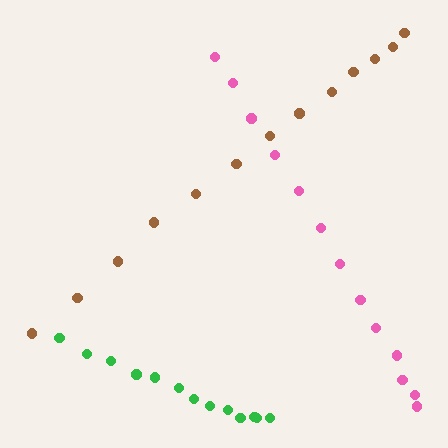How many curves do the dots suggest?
There are 3 distinct paths.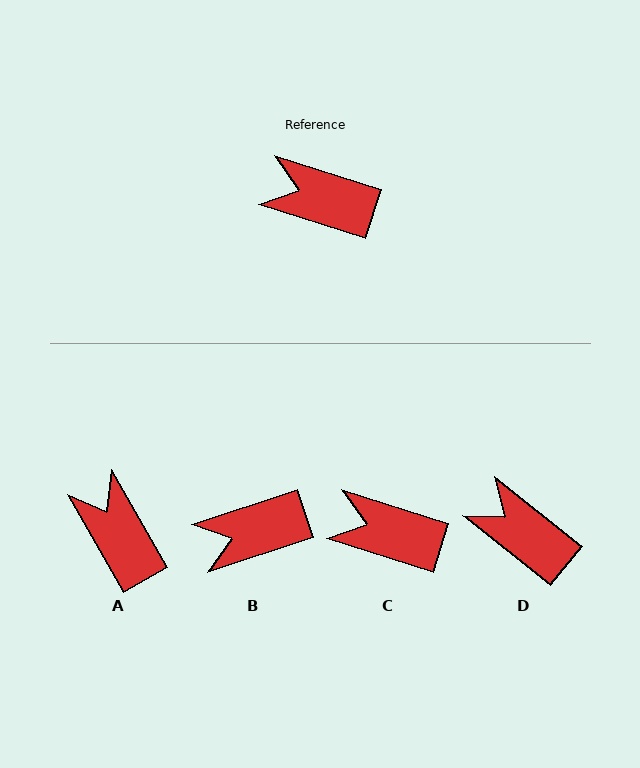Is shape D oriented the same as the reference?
No, it is off by about 21 degrees.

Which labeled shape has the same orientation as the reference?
C.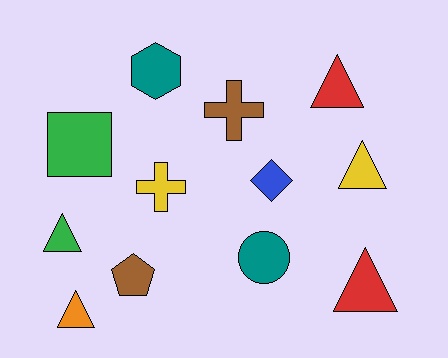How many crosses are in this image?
There are 2 crosses.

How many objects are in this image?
There are 12 objects.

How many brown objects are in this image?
There are 2 brown objects.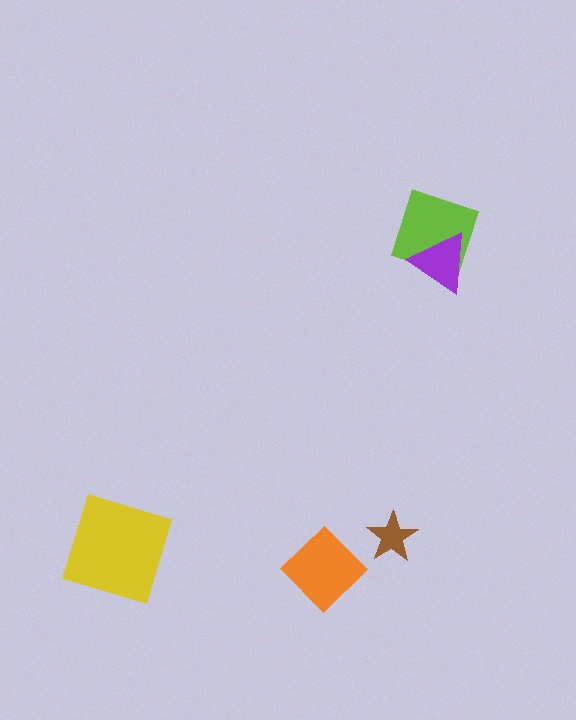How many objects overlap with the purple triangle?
1 object overlaps with the purple triangle.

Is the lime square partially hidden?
Yes, it is partially covered by another shape.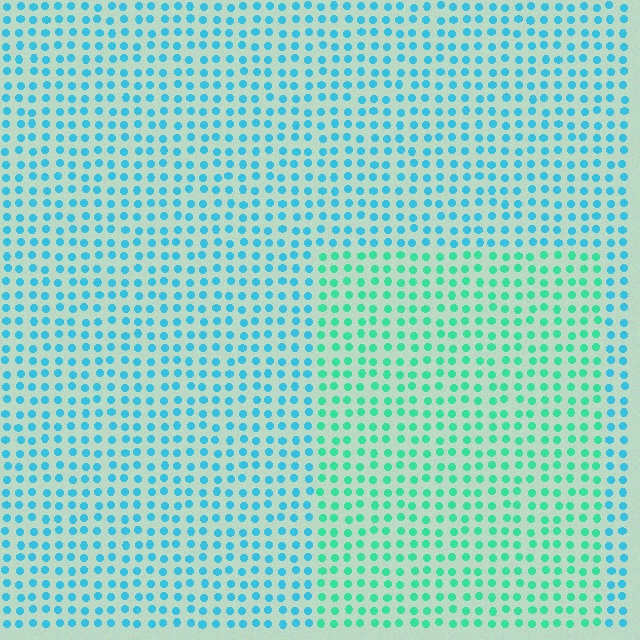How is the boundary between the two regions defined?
The boundary is defined purely by a slight shift in hue (about 36 degrees). Spacing, size, and orientation are identical on both sides.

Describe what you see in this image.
The image is filled with small cyan elements in a uniform arrangement. A rectangle-shaped region is visible where the elements are tinted to a slightly different hue, forming a subtle color boundary.